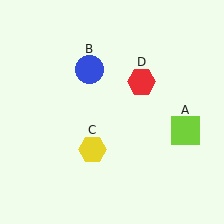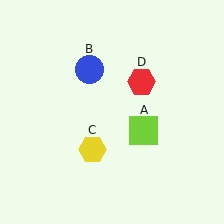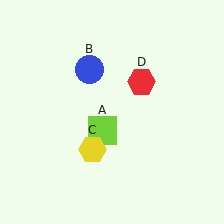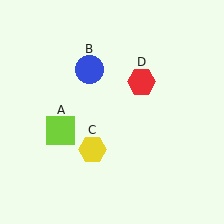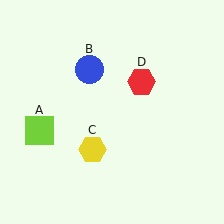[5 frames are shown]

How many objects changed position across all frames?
1 object changed position: lime square (object A).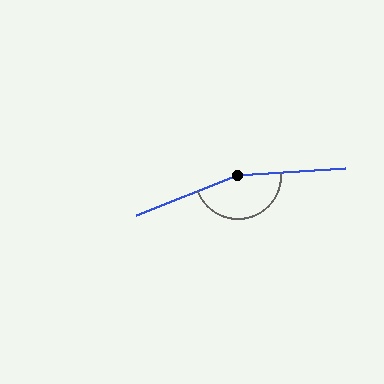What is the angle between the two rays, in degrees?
Approximately 163 degrees.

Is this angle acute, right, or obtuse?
It is obtuse.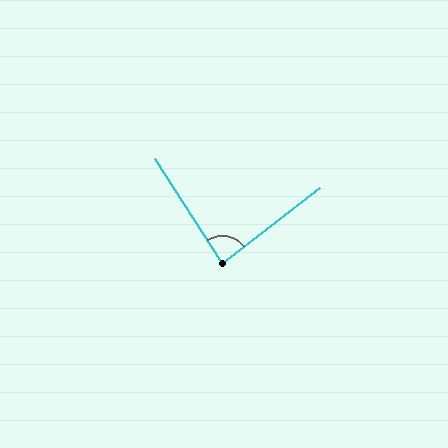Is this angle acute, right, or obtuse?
It is acute.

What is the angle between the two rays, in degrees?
Approximately 85 degrees.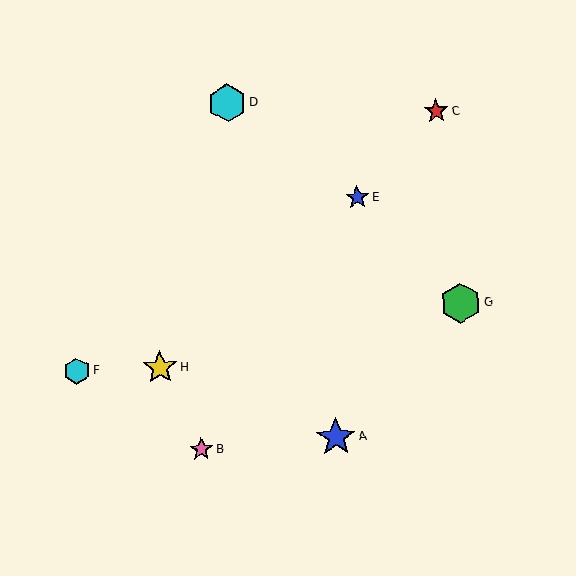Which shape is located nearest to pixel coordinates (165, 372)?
The yellow star (labeled H) at (160, 368) is nearest to that location.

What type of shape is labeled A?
Shape A is a blue star.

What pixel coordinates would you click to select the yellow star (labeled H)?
Click at (160, 368) to select the yellow star H.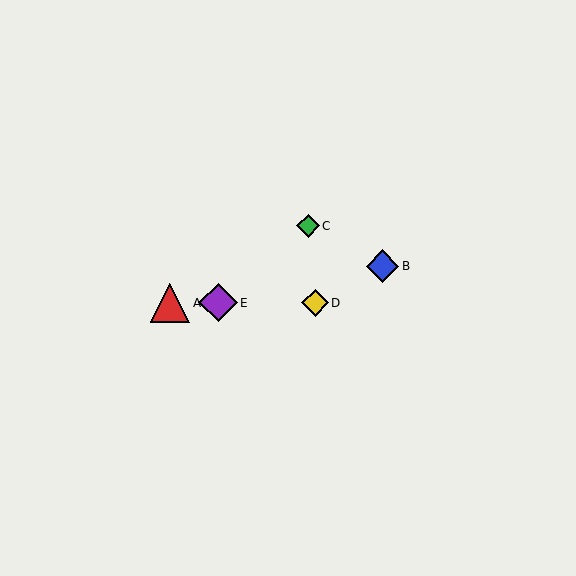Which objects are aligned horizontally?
Objects A, D, E are aligned horizontally.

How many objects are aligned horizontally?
3 objects (A, D, E) are aligned horizontally.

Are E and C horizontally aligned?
No, E is at y≈303 and C is at y≈226.